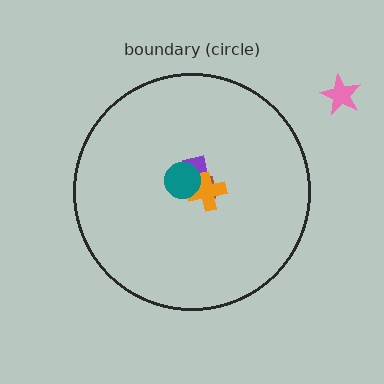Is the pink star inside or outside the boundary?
Outside.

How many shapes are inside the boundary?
4 inside, 1 outside.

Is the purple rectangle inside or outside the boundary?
Inside.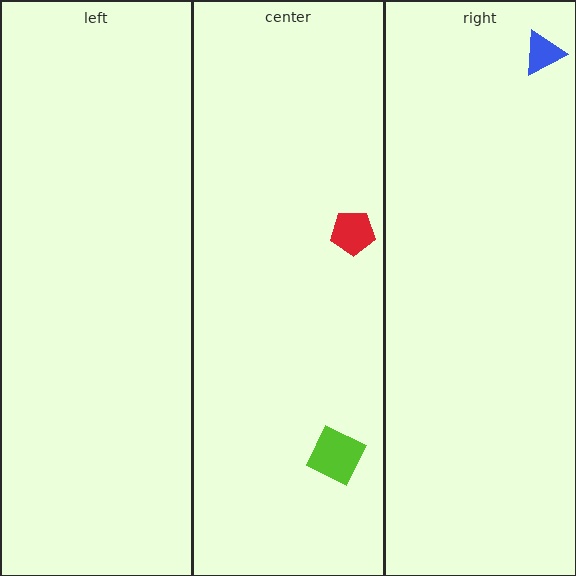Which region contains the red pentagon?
The center region.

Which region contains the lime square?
The center region.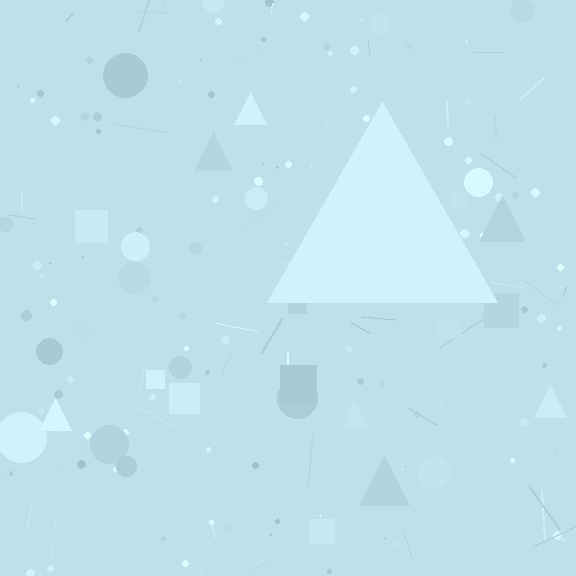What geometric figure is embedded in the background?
A triangle is embedded in the background.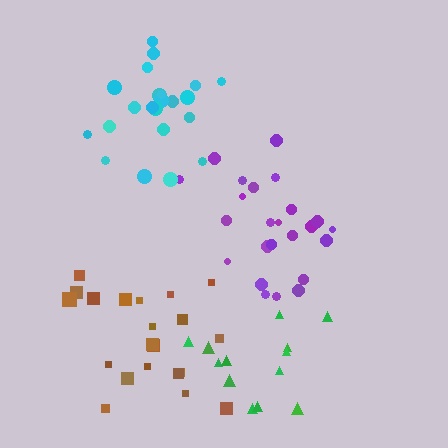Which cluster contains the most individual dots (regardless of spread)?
Purple (24).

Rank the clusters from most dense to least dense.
cyan, purple, green, brown.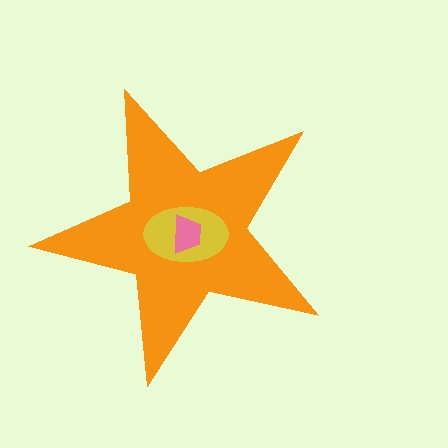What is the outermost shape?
The orange star.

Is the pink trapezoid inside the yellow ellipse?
Yes.